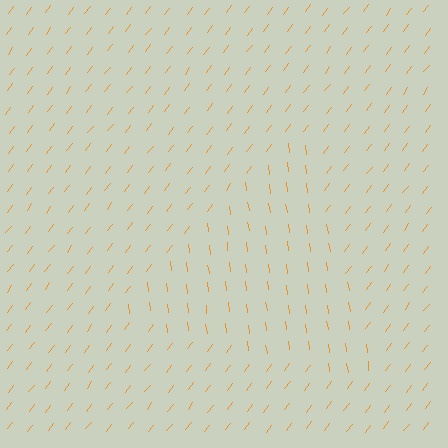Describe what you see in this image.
The image is filled with small orange line segments. A triangle region in the image has lines oriented differently from the surrounding lines, creating a visible texture boundary.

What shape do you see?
I see a triangle.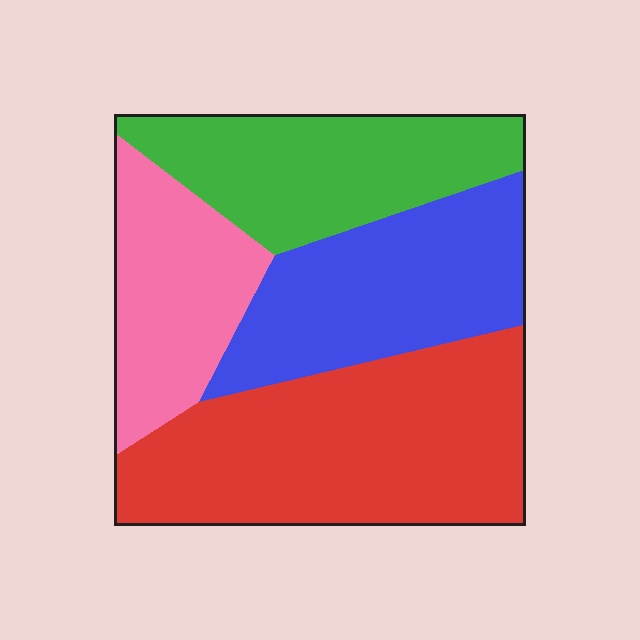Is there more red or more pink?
Red.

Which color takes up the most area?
Red, at roughly 35%.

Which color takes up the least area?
Pink, at roughly 20%.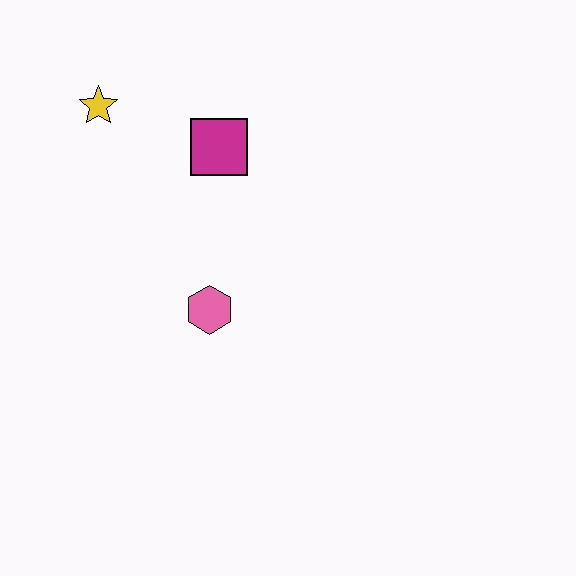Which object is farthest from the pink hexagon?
The yellow star is farthest from the pink hexagon.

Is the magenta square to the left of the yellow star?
No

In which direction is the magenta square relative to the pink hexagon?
The magenta square is above the pink hexagon.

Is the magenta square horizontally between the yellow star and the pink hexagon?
No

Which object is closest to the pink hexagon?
The magenta square is closest to the pink hexagon.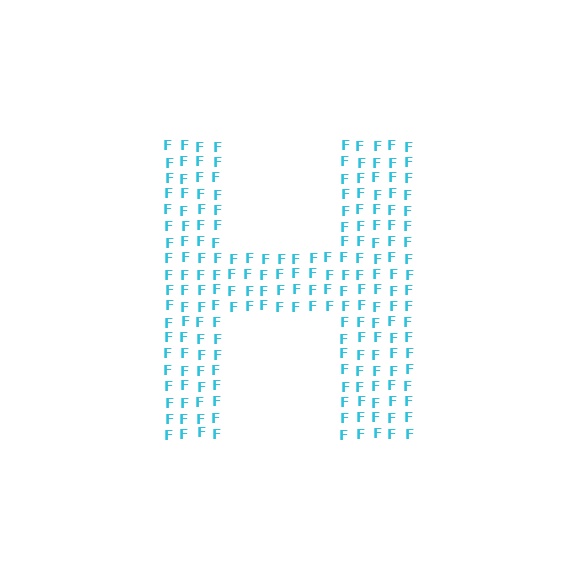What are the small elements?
The small elements are letter F's.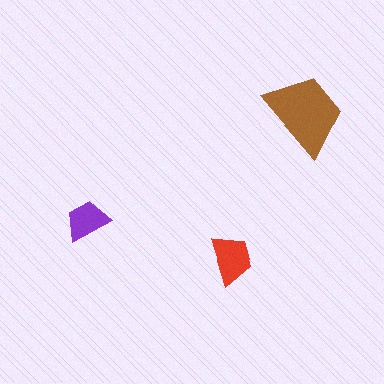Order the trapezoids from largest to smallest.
the brown one, the red one, the purple one.